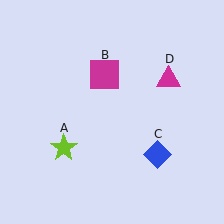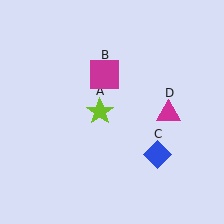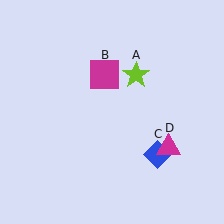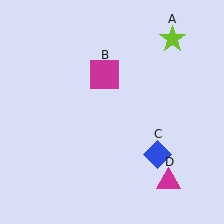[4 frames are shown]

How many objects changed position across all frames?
2 objects changed position: lime star (object A), magenta triangle (object D).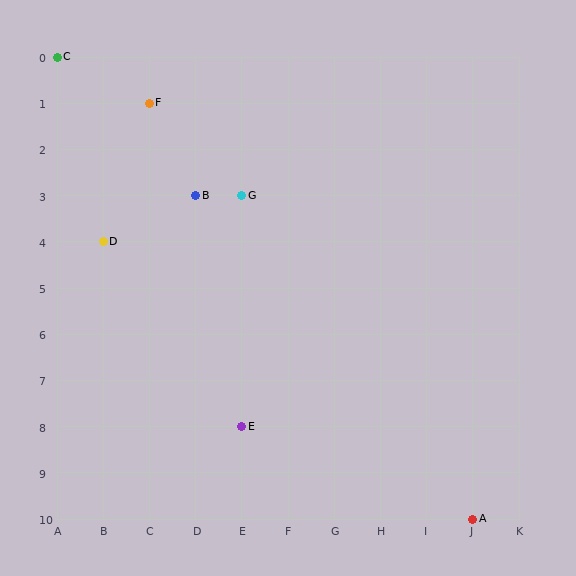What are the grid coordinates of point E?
Point E is at grid coordinates (E, 8).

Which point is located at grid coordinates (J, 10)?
Point A is at (J, 10).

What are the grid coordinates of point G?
Point G is at grid coordinates (E, 3).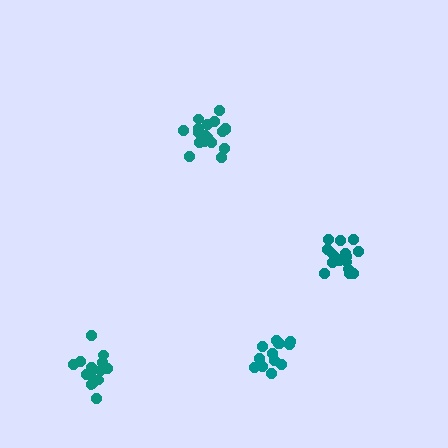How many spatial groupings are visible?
There are 4 spatial groupings.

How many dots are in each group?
Group 1: 18 dots, Group 2: 14 dots, Group 3: 16 dots, Group 4: 13 dots (61 total).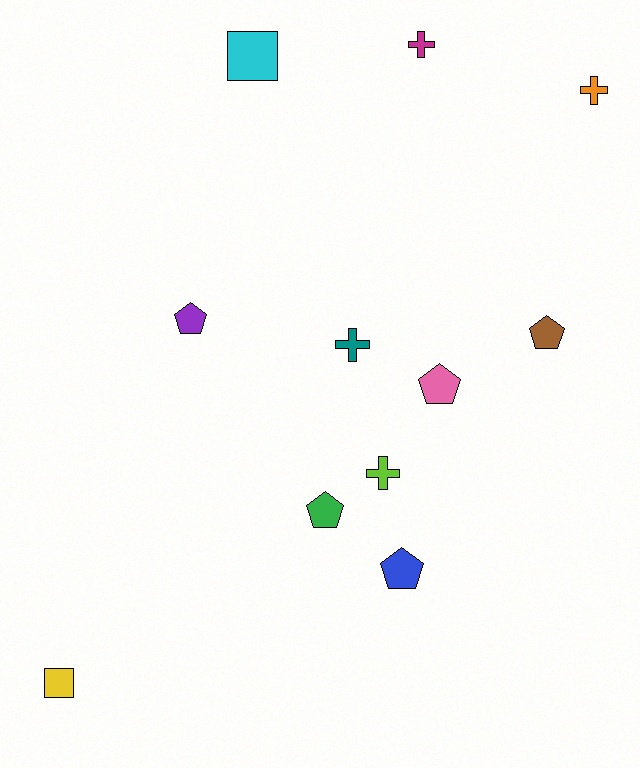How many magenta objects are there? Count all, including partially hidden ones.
There is 1 magenta object.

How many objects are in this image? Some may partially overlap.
There are 11 objects.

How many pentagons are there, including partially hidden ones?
There are 5 pentagons.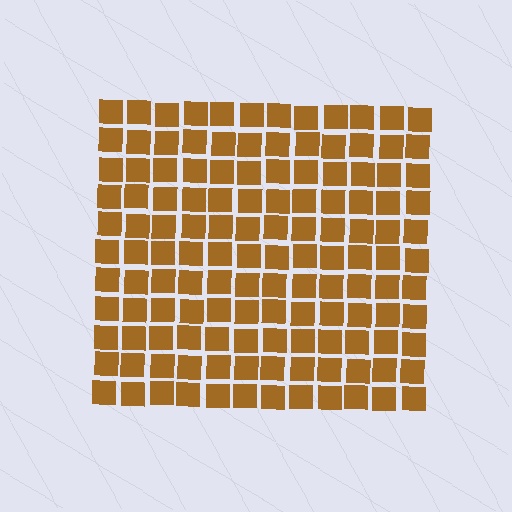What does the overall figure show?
The overall figure shows a square.